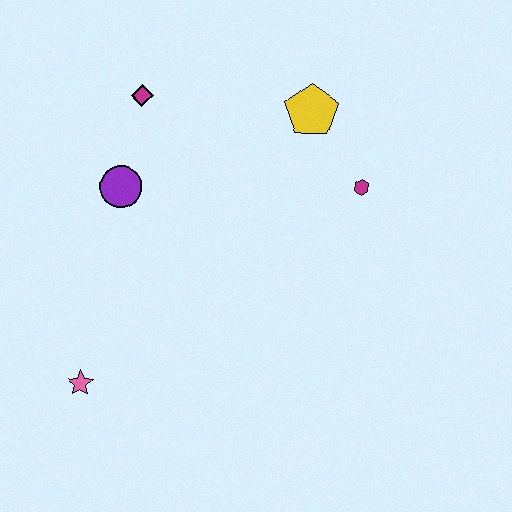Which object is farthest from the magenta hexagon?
The pink star is farthest from the magenta hexagon.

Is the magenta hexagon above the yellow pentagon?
No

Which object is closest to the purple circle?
The magenta diamond is closest to the purple circle.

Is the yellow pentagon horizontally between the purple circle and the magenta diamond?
No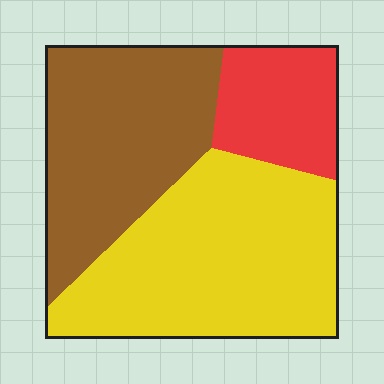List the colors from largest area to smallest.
From largest to smallest: yellow, brown, red.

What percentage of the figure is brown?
Brown covers 36% of the figure.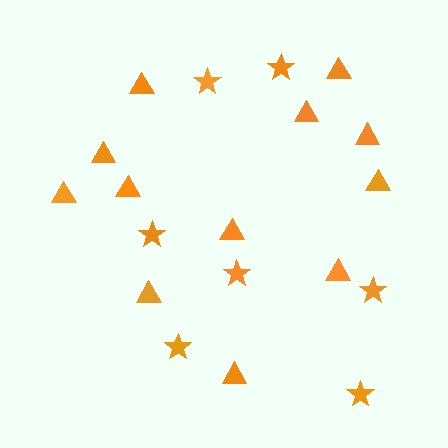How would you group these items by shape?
There are 2 groups: one group of triangles (12) and one group of stars (7).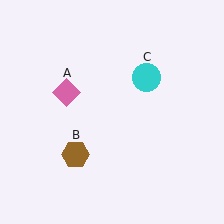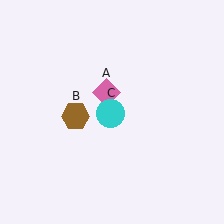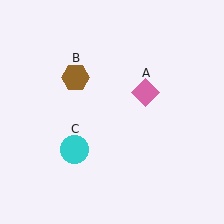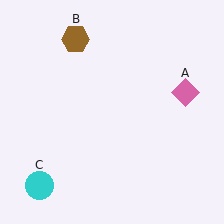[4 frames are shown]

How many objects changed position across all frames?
3 objects changed position: pink diamond (object A), brown hexagon (object B), cyan circle (object C).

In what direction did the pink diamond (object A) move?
The pink diamond (object A) moved right.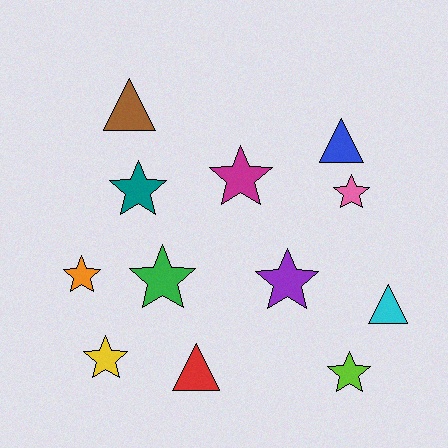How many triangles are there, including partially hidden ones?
There are 4 triangles.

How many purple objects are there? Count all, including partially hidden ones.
There is 1 purple object.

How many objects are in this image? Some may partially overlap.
There are 12 objects.